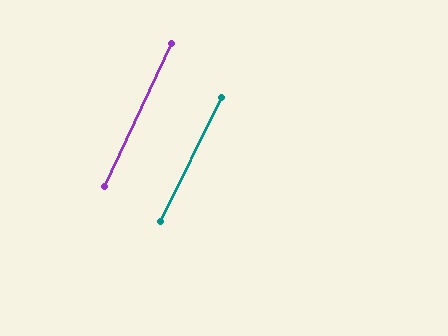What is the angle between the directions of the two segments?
Approximately 1 degree.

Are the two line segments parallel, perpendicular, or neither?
Parallel — their directions differ by only 0.9°.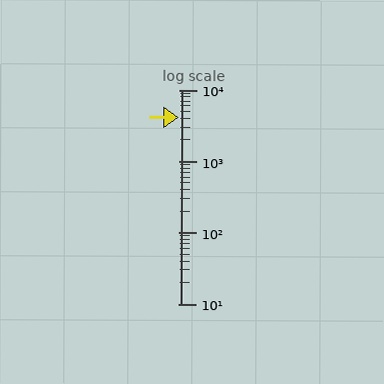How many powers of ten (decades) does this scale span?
The scale spans 3 decades, from 10 to 10000.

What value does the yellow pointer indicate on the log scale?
The pointer indicates approximately 4100.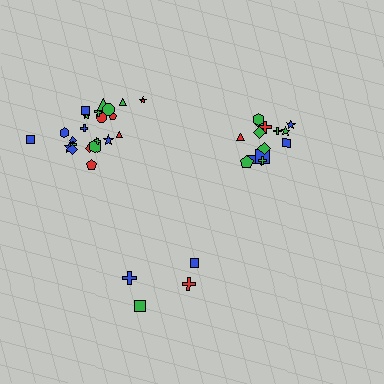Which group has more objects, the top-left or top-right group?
The top-left group.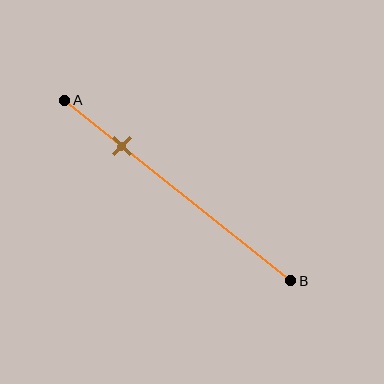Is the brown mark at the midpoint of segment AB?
No, the mark is at about 25% from A, not at the 50% midpoint.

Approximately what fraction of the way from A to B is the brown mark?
The brown mark is approximately 25% of the way from A to B.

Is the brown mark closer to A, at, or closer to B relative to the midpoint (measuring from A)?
The brown mark is closer to point A than the midpoint of segment AB.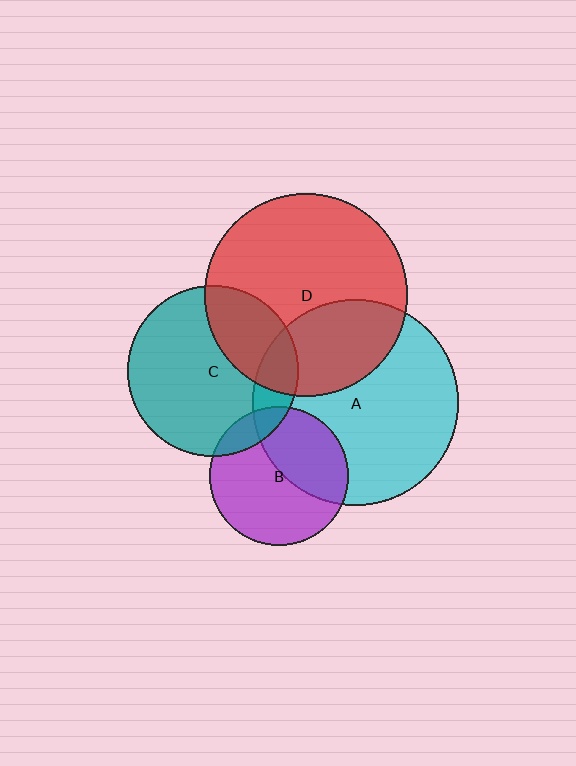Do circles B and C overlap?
Yes.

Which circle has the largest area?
Circle A (cyan).